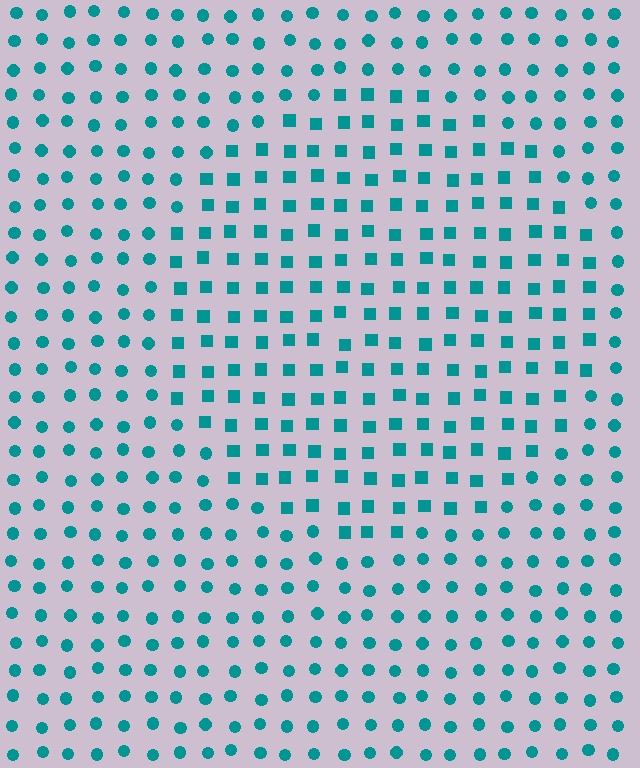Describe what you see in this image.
The image is filled with small teal elements arranged in a uniform grid. A circle-shaped region contains squares, while the surrounding area contains circles. The boundary is defined purely by the change in element shape.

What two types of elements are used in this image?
The image uses squares inside the circle region and circles outside it.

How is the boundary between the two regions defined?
The boundary is defined by a change in element shape: squares inside vs. circles outside. All elements share the same color and spacing.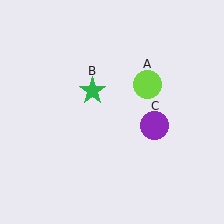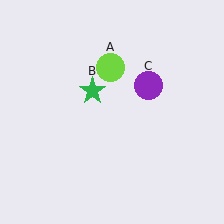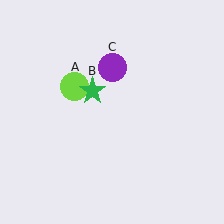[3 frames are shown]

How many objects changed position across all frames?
2 objects changed position: lime circle (object A), purple circle (object C).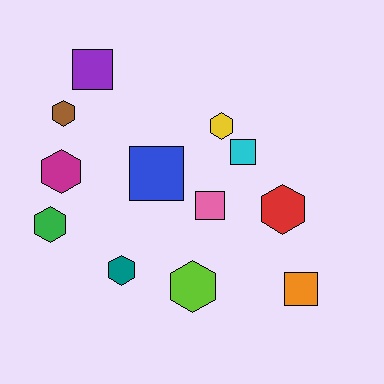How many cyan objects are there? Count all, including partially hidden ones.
There is 1 cyan object.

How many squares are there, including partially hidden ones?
There are 5 squares.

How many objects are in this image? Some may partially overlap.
There are 12 objects.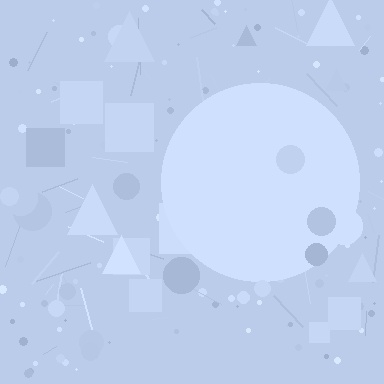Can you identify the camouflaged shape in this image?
The camouflaged shape is a circle.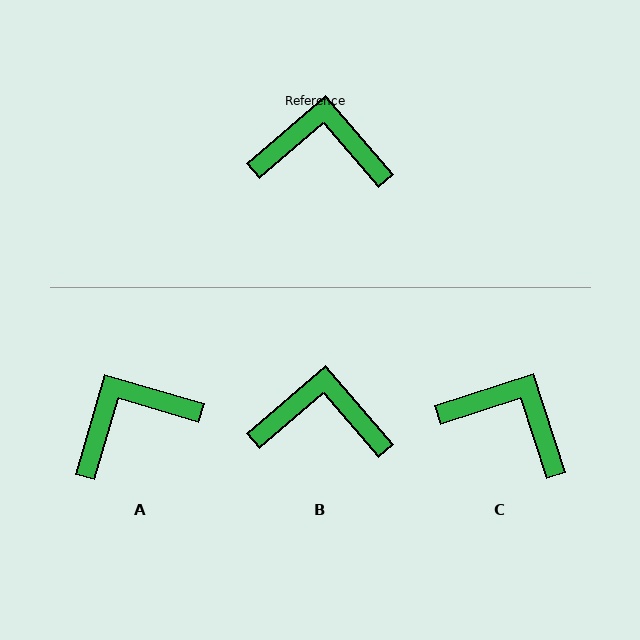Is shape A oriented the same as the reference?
No, it is off by about 33 degrees.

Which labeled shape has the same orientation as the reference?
B.